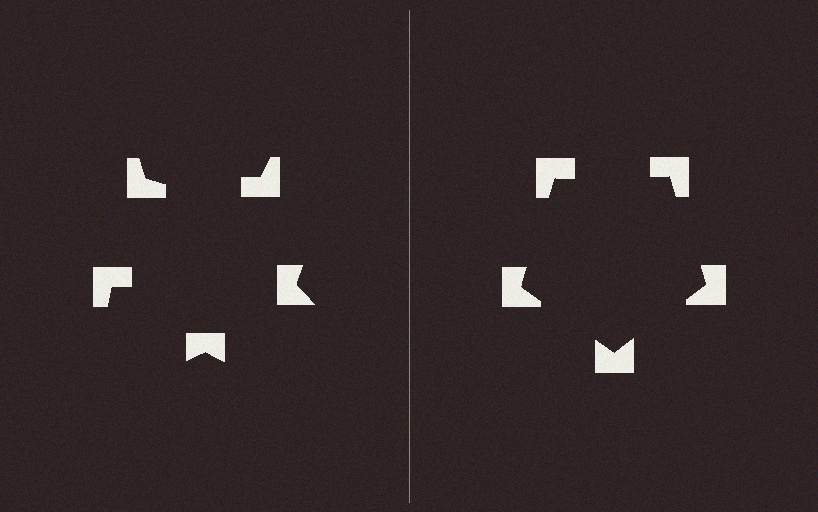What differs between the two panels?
The notched squares are positioned identically on both sides; only the wedge orientations differ. On the right they align to a pentagon; on the left they are misaligned.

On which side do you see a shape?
An illusory pentagon appears on the right side. On the left side the wedge cuts are rotated, so no coherent shape forms.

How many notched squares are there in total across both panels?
10 — 5 on each side.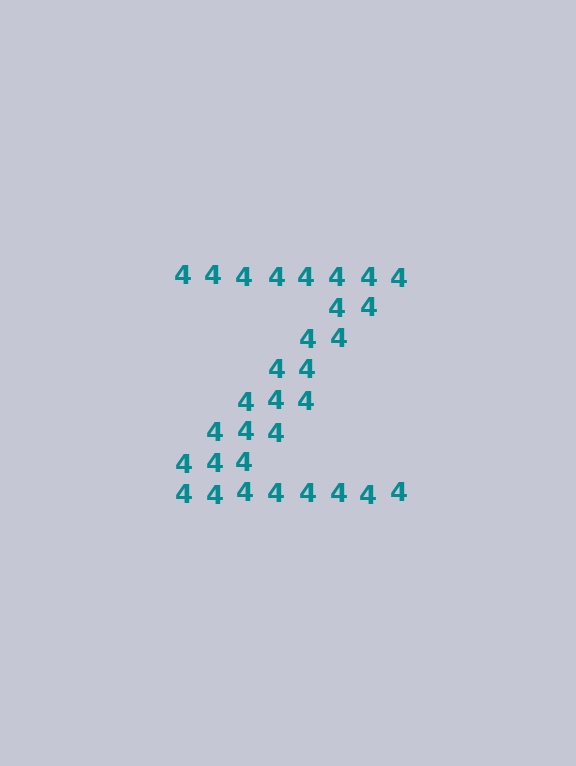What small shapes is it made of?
It is made of small digit 4's.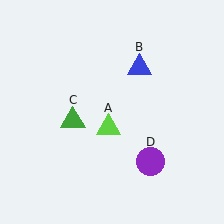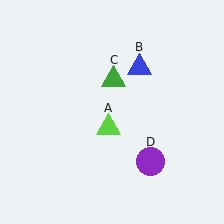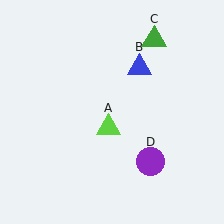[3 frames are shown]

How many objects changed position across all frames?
1 object changed position: green triangle (object C).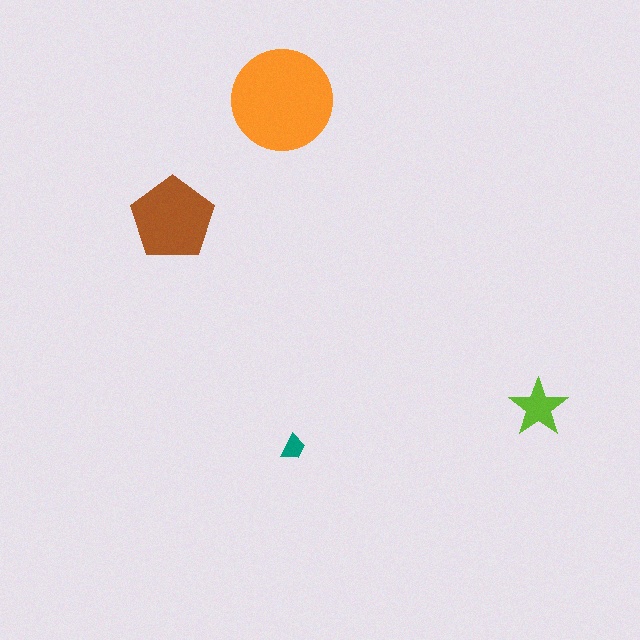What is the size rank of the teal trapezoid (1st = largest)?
4th.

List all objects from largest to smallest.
The orange circle, the brown pentagon, the lime star, the teal trapezoid.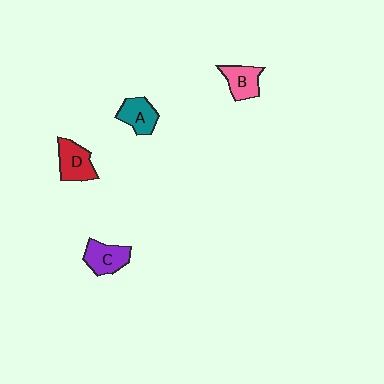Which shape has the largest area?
Shape D (red).